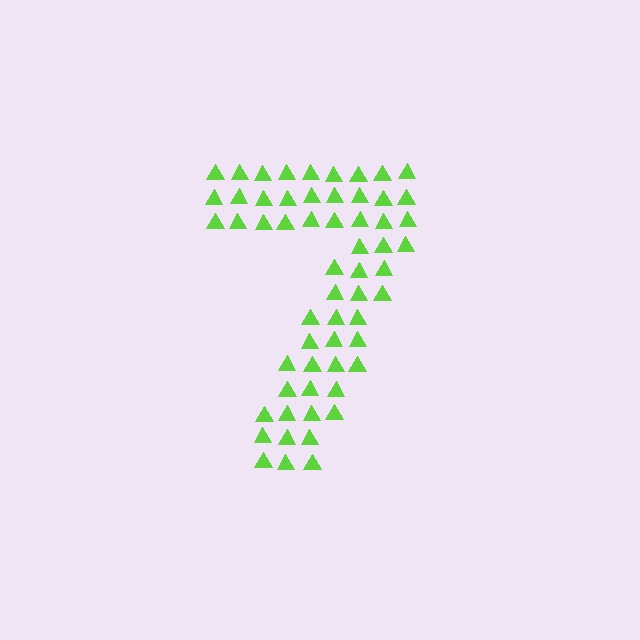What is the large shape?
The large shape is the digit 7.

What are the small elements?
The small elements are triangles.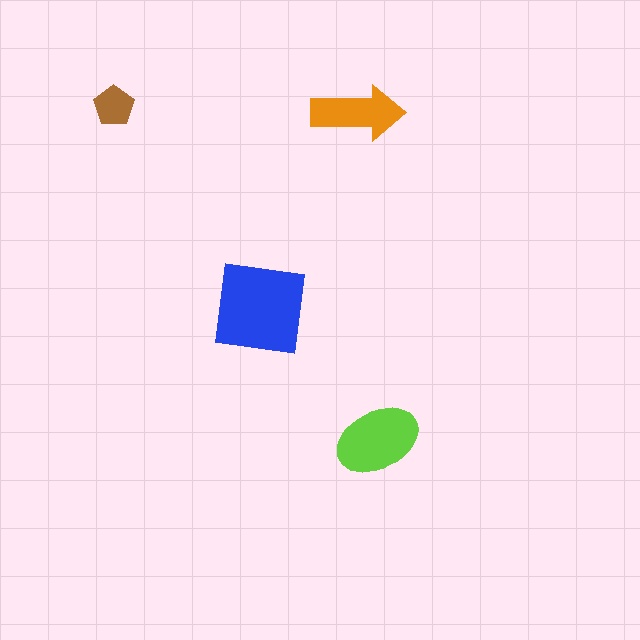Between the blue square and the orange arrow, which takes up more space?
The blue square.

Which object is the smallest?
The brown pentagon.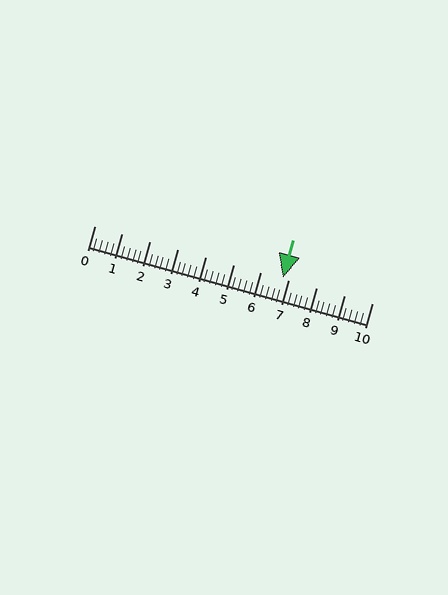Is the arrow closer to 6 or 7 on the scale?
The arrow is closer to 7.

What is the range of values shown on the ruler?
The ruler shows values from 0 to 10.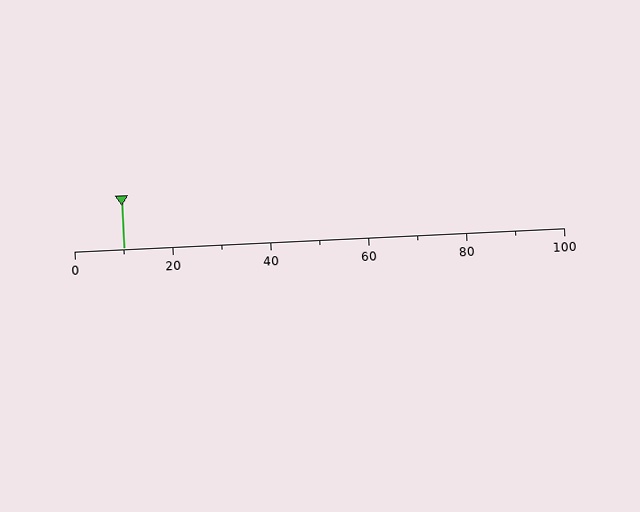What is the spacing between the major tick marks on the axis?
The major ticks are spaced 20 apart.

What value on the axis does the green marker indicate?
The marker indicates approximately 10.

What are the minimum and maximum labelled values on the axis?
The axis runs from 0 to 100.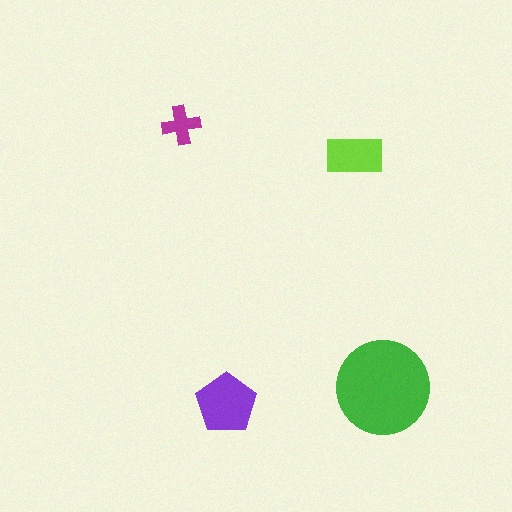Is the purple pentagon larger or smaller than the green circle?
Smaller.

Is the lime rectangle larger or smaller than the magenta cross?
Larger.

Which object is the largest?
The green circle.